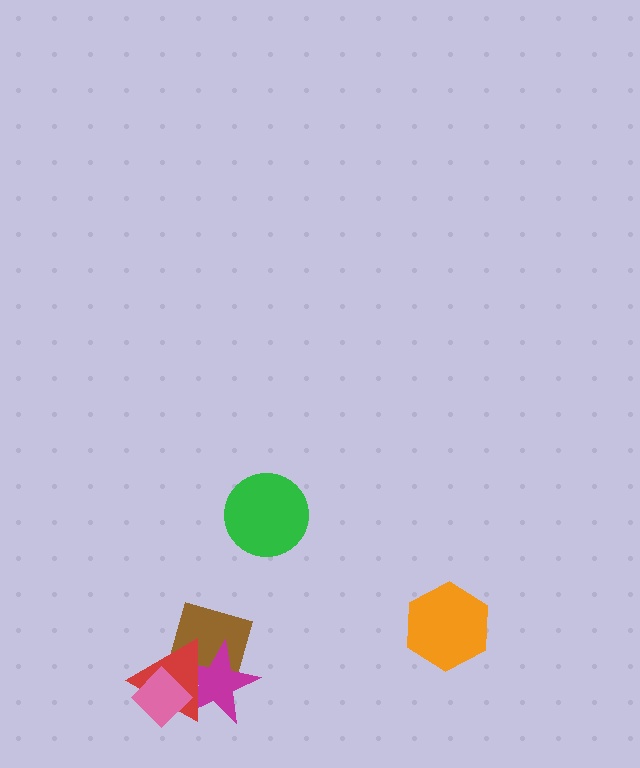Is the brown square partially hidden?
Yes, it is partially covered by another shape.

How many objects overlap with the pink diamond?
2 objects overlap with the pink diamond.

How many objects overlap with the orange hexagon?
0 objects overlap with the orange hexagon.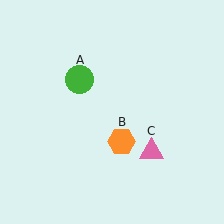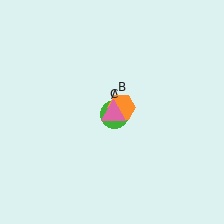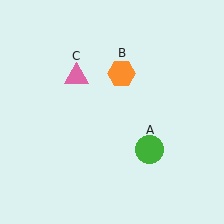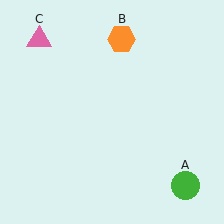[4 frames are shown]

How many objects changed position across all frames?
3 objects changed position: green circle (object A), orange hexagon (object B), pink triangle (object C).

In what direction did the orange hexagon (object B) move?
The orange hexagon (object B) moved up.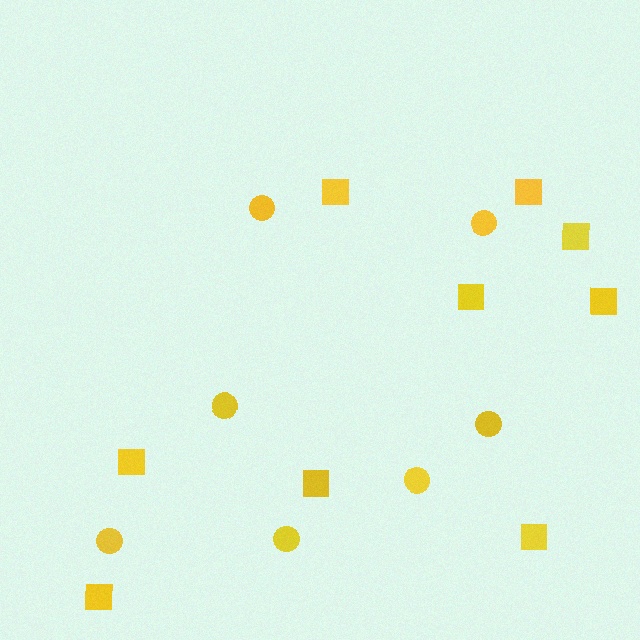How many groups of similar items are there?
There are 2 groups: one group of squares (9) and one group of circles (7).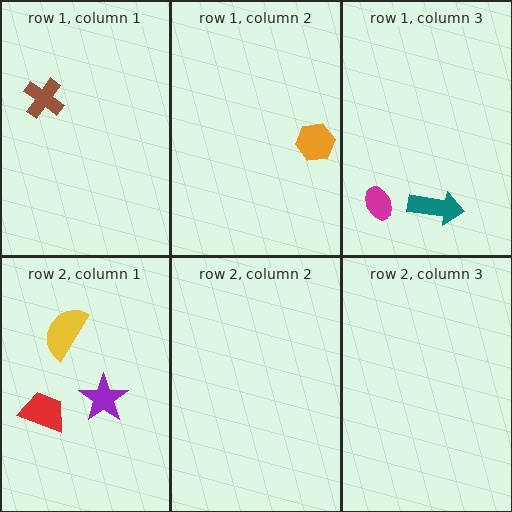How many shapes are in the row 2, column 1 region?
3.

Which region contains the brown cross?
The row 1, column 1 region.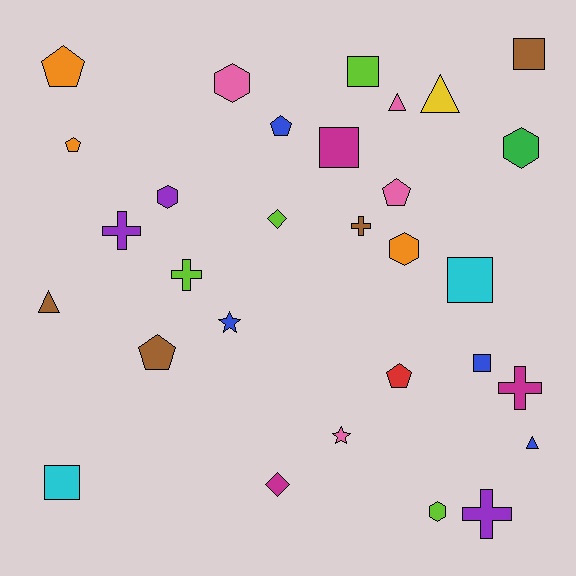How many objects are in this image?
There are 30 objects.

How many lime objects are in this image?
There are 4 lime objects.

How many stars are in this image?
There are 2 stars.